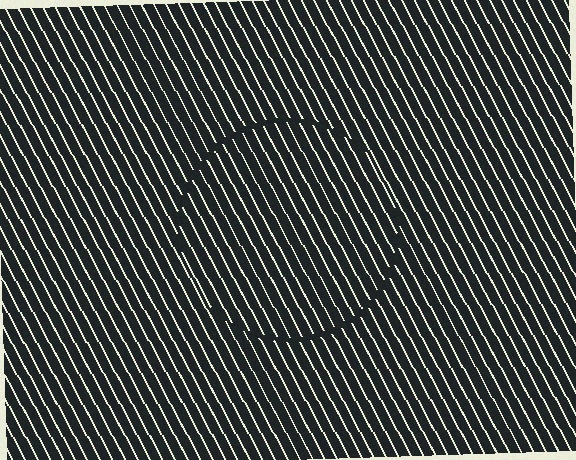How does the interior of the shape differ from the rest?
The interior of the shape contains the same grating, shifted by half a period — the contour is defined by the phase discontinuity where line-ends from the inner and outer gratings abut.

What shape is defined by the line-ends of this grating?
An illusory circle. The interior of the shape contains the same grating, shifted by half a period — the contour is defined by the phase discontinuity where line-ends from the inner and outer gratings abut.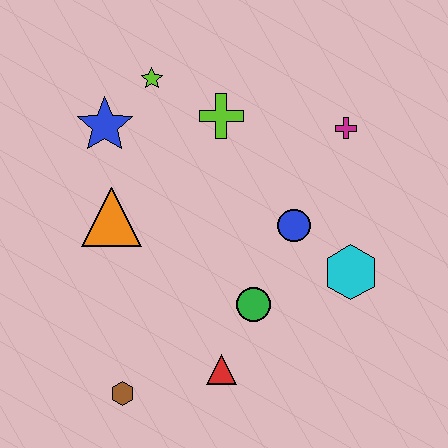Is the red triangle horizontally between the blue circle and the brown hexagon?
Yes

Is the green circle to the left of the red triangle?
No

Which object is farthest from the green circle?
The lime star is farthest from the green circle.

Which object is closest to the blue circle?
The cyan hexagon is closest to the blue circle.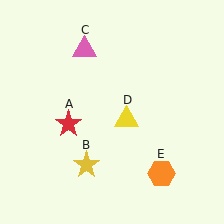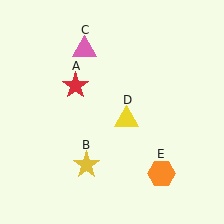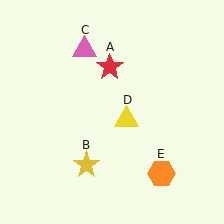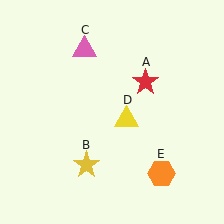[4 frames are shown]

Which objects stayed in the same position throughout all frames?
Yellow star (object B) and pink triangle (object C) and yellow triangle (object D) and orange hexagon (object E) remained stationary.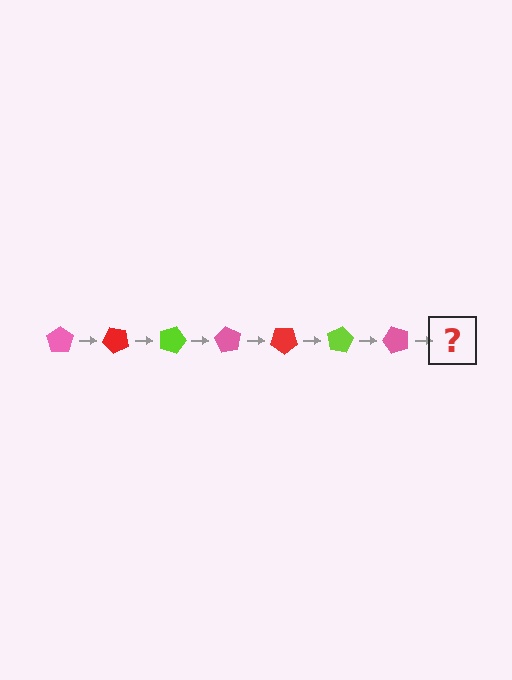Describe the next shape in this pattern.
It should be a red pentagon, rotated 315 degrees from the start.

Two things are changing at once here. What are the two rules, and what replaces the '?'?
The two rules are that it rotates 45 degrees each step and the color cycles through pink, red, and lime. The '?' should be a red pentagon, rotated 315 degrees from the start.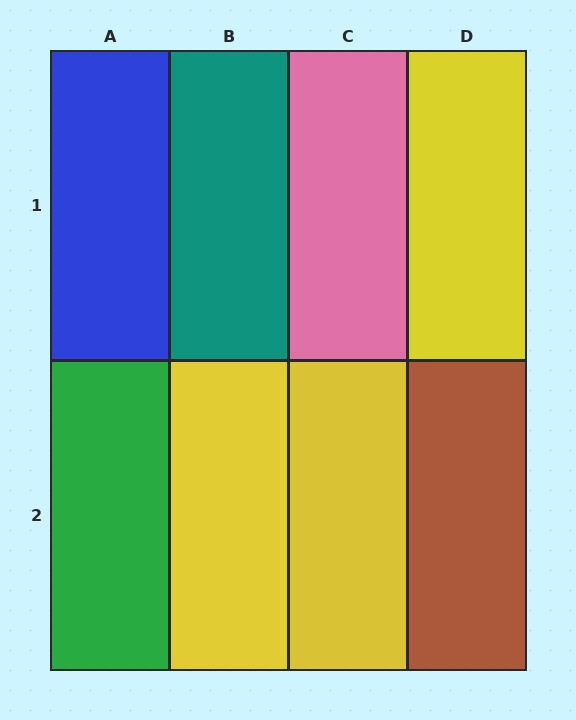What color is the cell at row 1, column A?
Blue.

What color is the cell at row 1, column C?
Pink.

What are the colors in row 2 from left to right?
Green, yellow, yellow, brown.